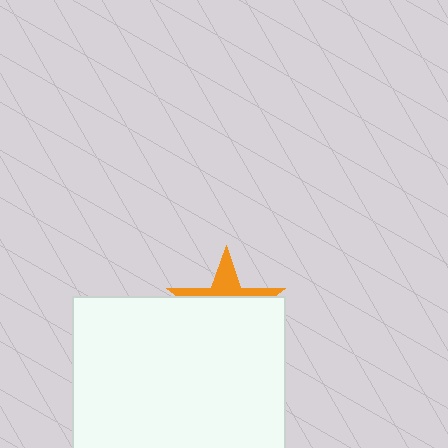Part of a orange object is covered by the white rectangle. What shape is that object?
It is a star.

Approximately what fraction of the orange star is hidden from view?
Roughly 67% of the orange star is hidden behind the white rectangle.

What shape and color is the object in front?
The object in front is a white rectangle.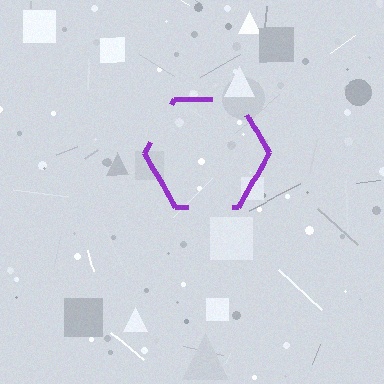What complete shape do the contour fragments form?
The contour fragments form a hexagon.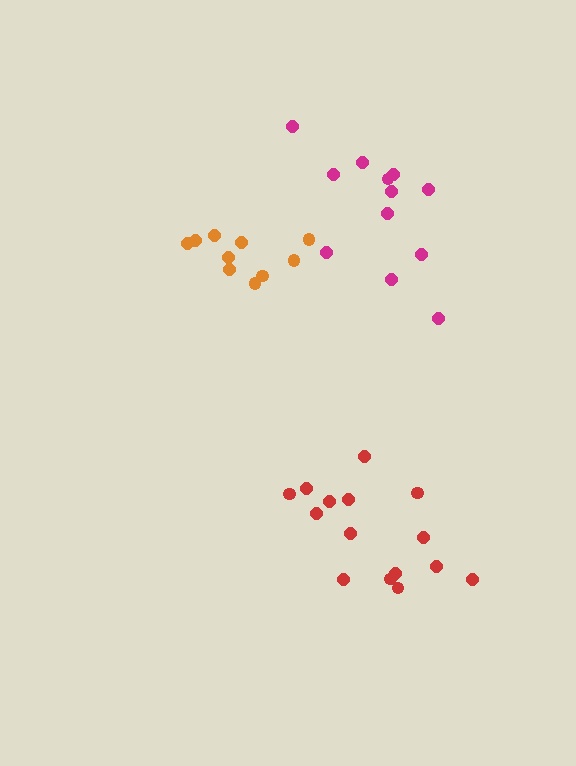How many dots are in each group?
Group 1: 12 dots, Group 2: 15 dots, Group 3: 10 dots (37 total).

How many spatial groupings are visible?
There are 3 spatial groupings.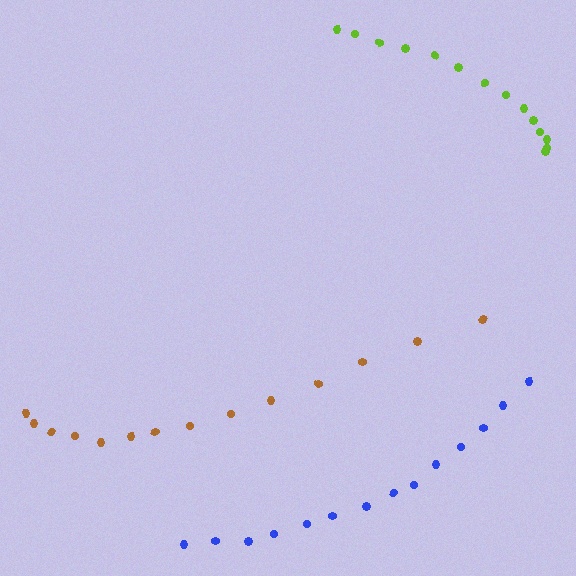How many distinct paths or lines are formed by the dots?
There are 3 distinct paths.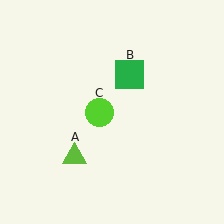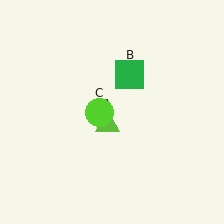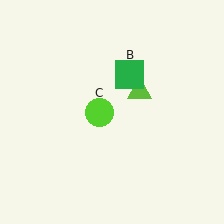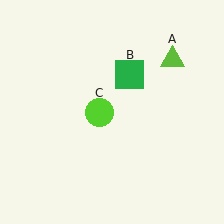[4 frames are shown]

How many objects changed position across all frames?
1 object changed position: lime triangle (object A).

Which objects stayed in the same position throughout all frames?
Green square (object B) and lime circle (object C) remained stationary.